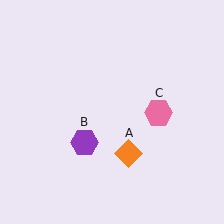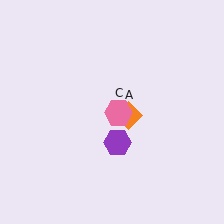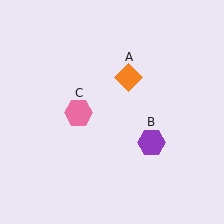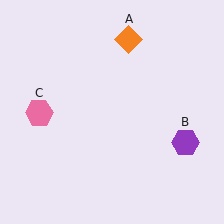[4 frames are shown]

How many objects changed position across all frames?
3 objects changed position: orange diamond (object A), purple hexagon (object B), pink hexagon (object C).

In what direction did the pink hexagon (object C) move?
The pink hexagon (object C) moved left.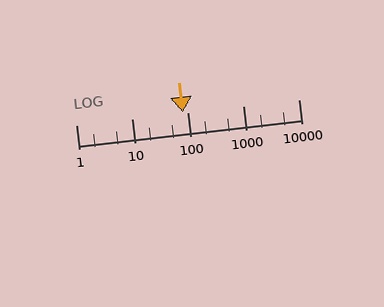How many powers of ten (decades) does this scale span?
The scale spans 4 decades, from 1 to 10000.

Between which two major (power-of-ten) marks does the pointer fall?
The pointer is between 10 and 100.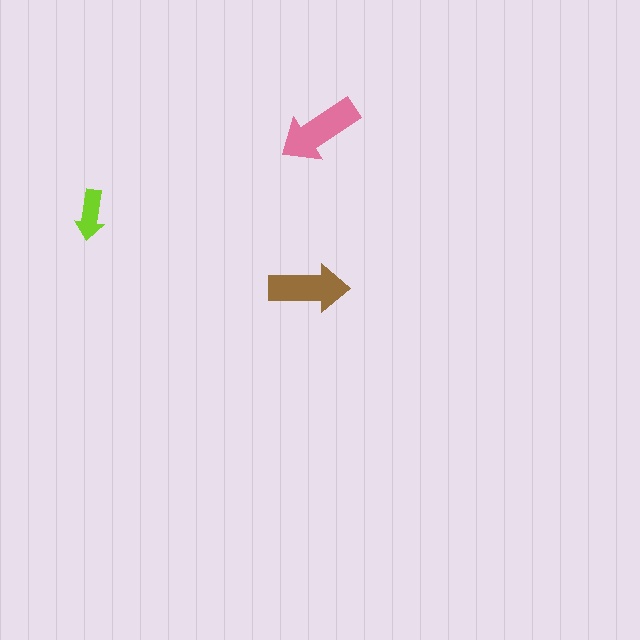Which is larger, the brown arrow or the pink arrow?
The pink one.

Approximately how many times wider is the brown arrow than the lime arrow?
About 1.5 times wider.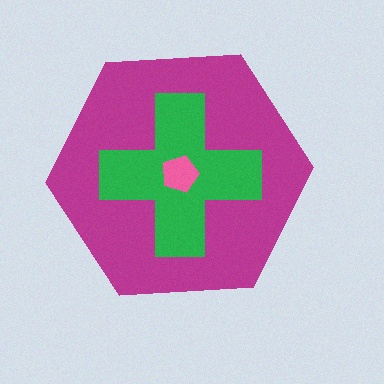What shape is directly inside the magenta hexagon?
The green cross.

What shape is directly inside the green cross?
The pink pentagon.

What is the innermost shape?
The pink pentagon.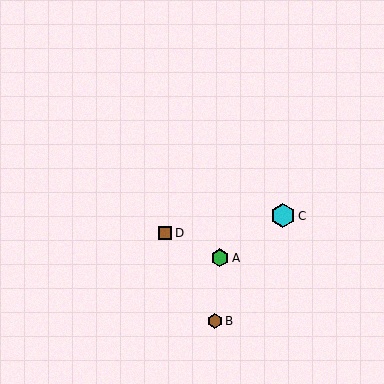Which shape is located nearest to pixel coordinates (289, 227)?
The cyan hexagon (labeled C) at (283, 216) is nearest to that location.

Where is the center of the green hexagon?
The center of the green hexagon is at (220, 258).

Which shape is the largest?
The cyan hexagon (labeled C) is the largest.